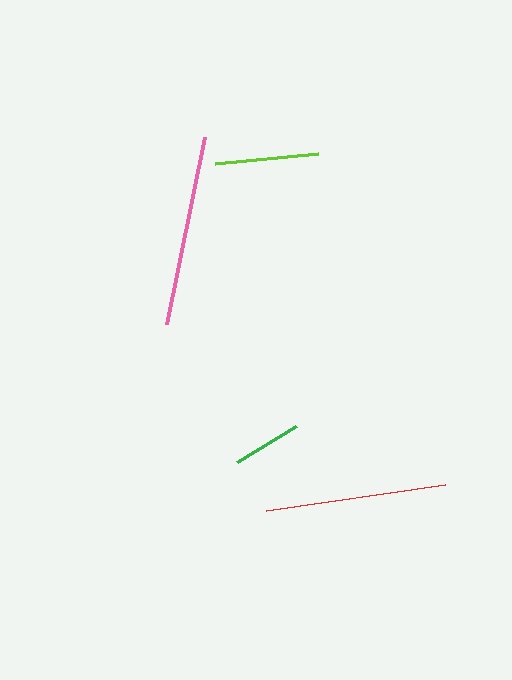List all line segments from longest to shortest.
From longest to shortest: pink, red, lime, green.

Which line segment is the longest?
The pink line is the longest at approximately 191 pixels.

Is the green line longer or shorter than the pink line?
The pink line is longer than the green line.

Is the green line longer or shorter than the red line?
The red line is longer than the green line.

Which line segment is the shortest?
The green line is the shortest at approximately 69 pixels.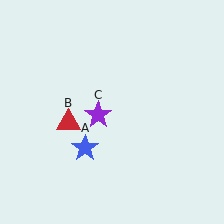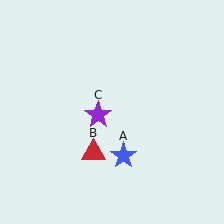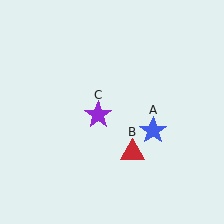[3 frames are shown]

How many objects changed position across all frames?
2 objects changed position: blue star (object A), red triangle (object B).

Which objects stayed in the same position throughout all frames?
Purple star (object C) remained stationary.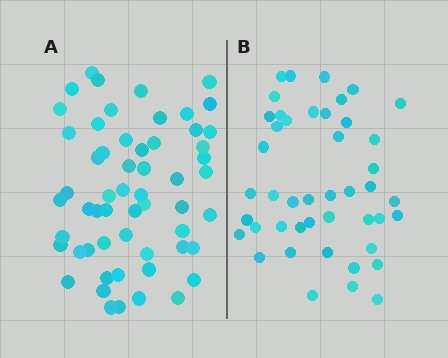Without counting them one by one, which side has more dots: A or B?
Region A (the left region) has more dots.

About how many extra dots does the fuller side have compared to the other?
Region A has roughly 12 or so more dots than region B.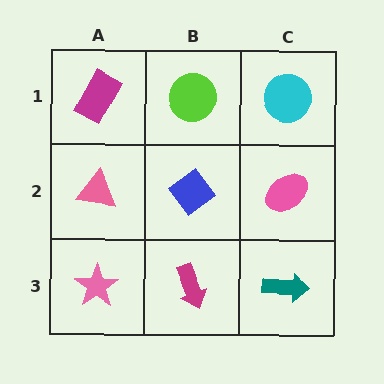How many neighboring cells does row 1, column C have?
2.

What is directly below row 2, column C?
A teal arrow.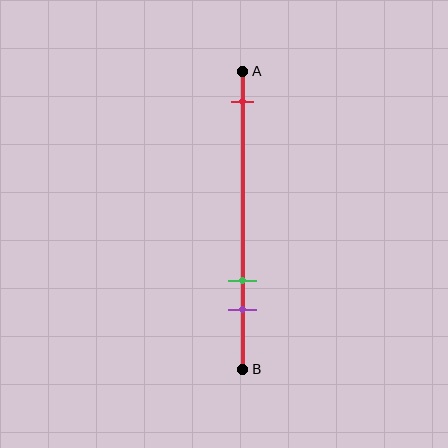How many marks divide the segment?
There are 3 marks dividing the segment.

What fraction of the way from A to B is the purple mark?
The purple mark is approximately 80% (0.8) of the way from A to B.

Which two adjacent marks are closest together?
The green and purple marks are the closest adjacent pair.